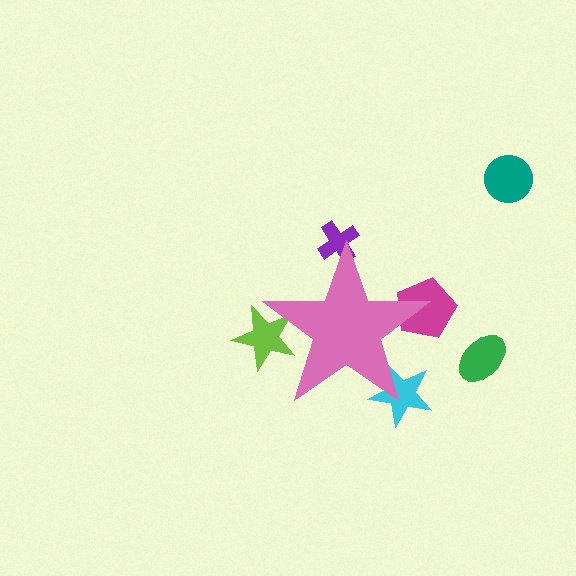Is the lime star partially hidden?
Yes, the lime star is partially hidden behind the pink star.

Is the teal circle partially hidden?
No, the teal circle is fully visible.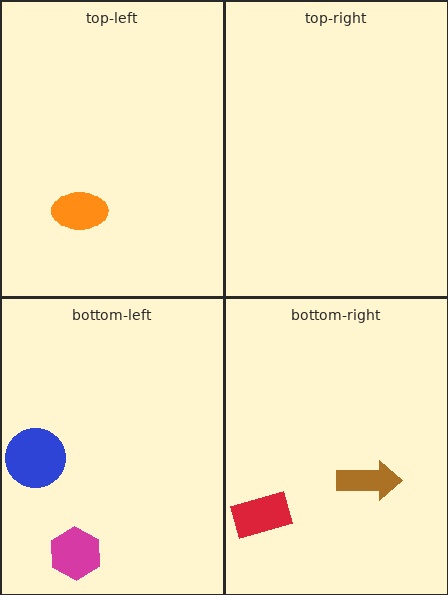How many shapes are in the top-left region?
1.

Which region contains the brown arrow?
The bottom-right region.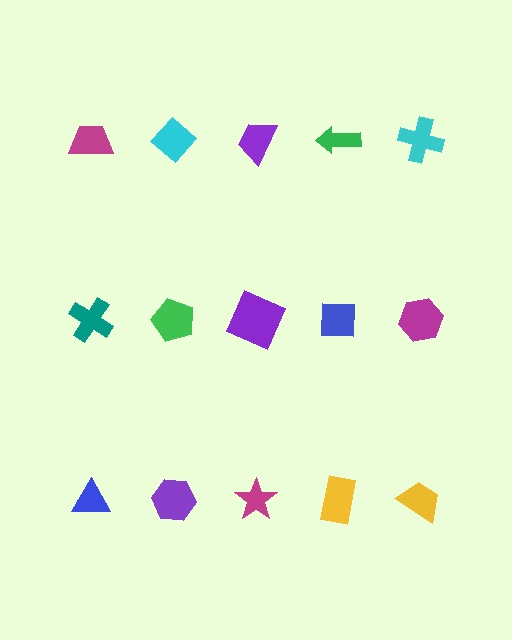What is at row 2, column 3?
A purple square.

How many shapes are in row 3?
5 shapes.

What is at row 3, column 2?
A purple hexagon.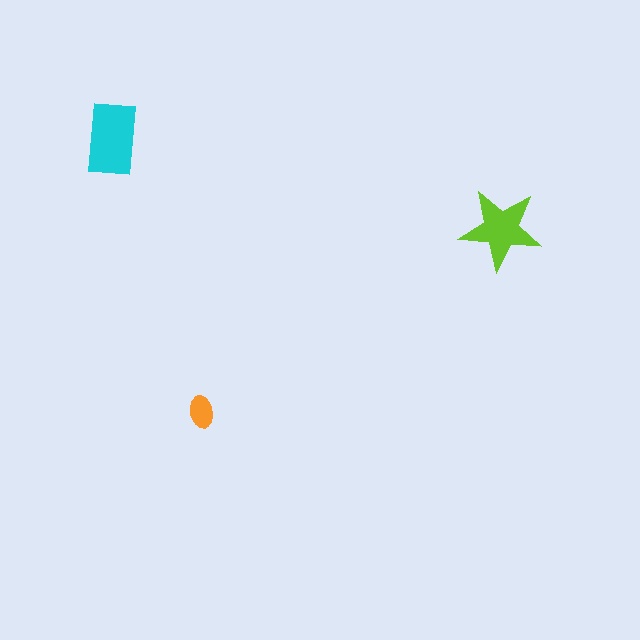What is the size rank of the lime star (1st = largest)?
2nd.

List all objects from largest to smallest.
The cyan rectangle, the lime star, the orange ellipse.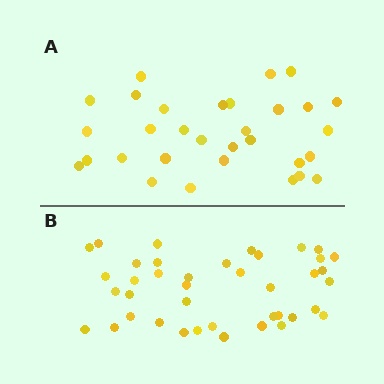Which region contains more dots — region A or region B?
Region B (the bottom region) has more dots.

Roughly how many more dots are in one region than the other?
Region B has roughly 8 or so more dots than region A.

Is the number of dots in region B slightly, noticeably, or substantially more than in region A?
Region B has noticeably more, but not dramatically so. The ratio is roughly 1.3 to 1.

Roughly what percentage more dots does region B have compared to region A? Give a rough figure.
About 30% more.